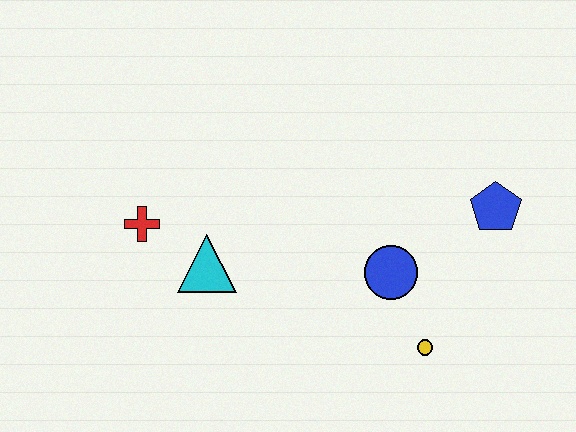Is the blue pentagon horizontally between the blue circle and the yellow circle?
No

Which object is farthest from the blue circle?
The red cross is farthest from the blue circle.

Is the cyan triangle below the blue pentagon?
Yes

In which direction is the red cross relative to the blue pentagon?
The red cross is to the left of the blue pentagon.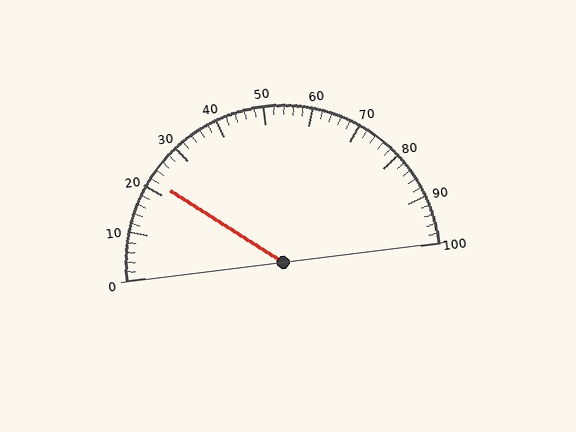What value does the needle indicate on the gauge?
The needle indicates approximately 22.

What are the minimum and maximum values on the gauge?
The gauge ranges from 0 to 100.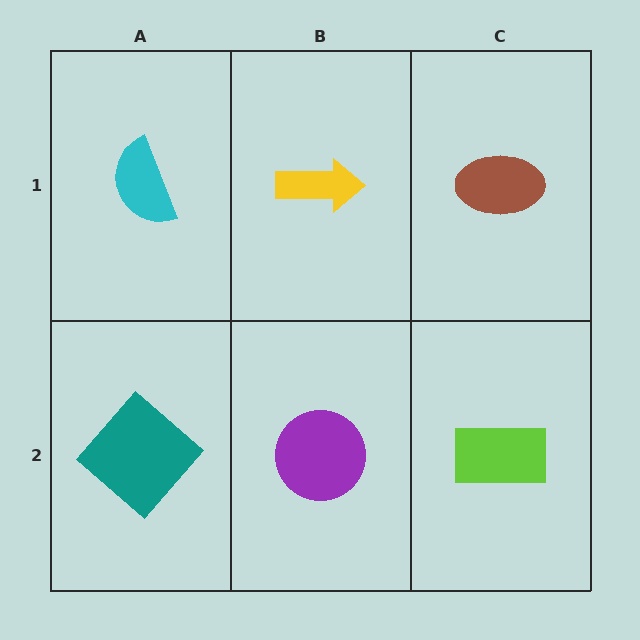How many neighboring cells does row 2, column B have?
3.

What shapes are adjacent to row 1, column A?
A teal diamond (row 2, column A), a yellow arrow (row 1, column B).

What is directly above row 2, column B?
A yellow arrow.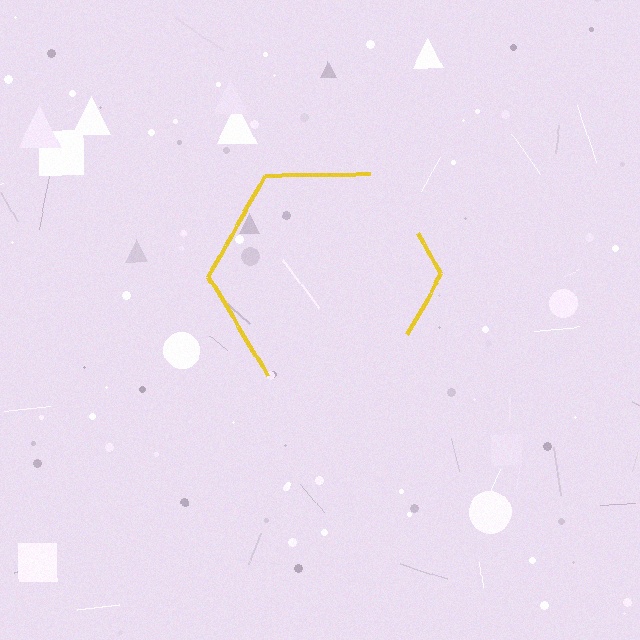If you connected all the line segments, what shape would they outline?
They would outline a hexagon.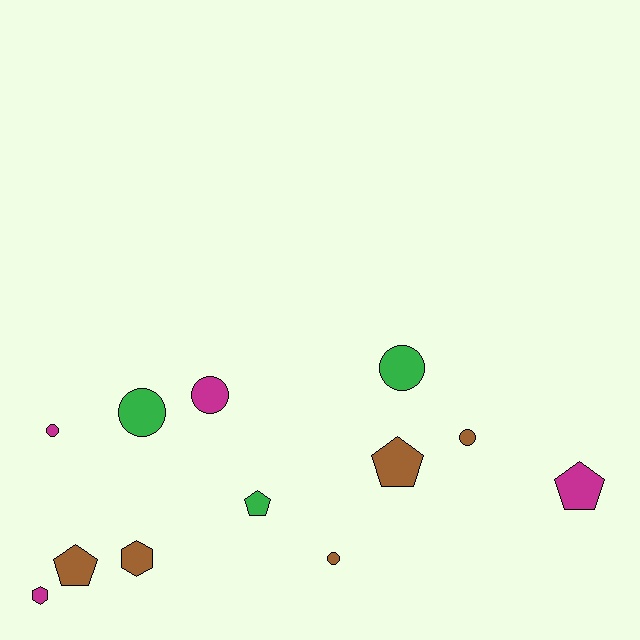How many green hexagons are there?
There are no green hexagons.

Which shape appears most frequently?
Circle, with 6 objects.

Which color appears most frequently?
Brown, with 5 objects.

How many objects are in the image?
There are 12 objects.